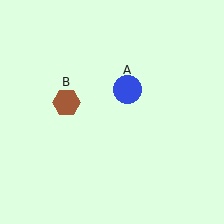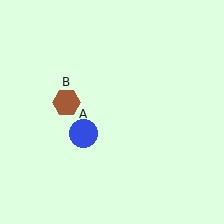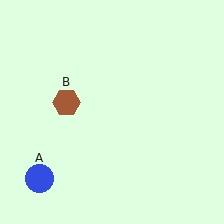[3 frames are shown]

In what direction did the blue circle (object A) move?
The blue circle (object A) moved down and to the left.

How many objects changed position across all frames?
1 object changed position: blue circle (object A).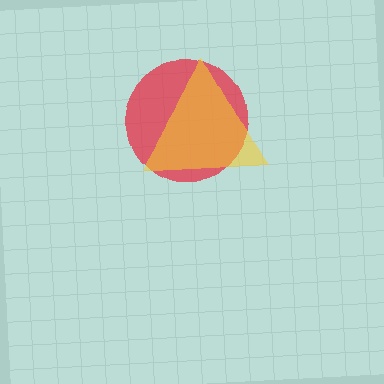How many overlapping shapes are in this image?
There are 2 overlapping shapes in the image.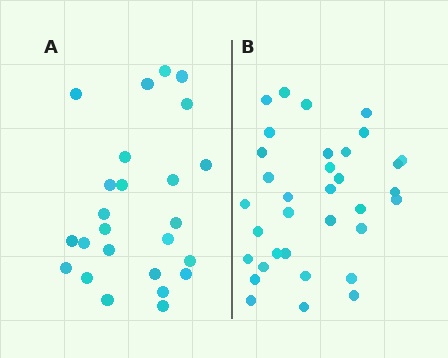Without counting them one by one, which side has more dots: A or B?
Region B (the right region) has more dots.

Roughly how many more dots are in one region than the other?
Region B has roughly 8 or so more dots than region A.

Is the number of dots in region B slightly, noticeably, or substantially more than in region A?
Region B has noticeably more, but not dramatically so. The ratio is roughly 1.4 to 1.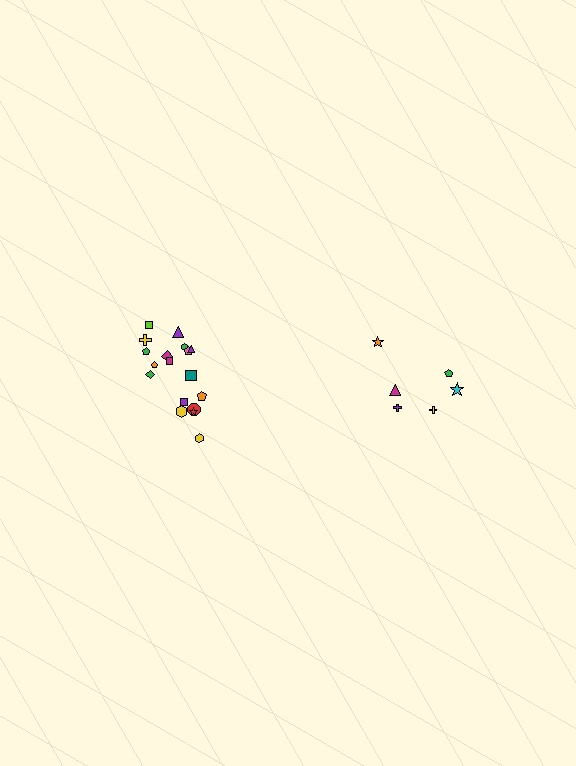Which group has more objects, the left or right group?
The left group.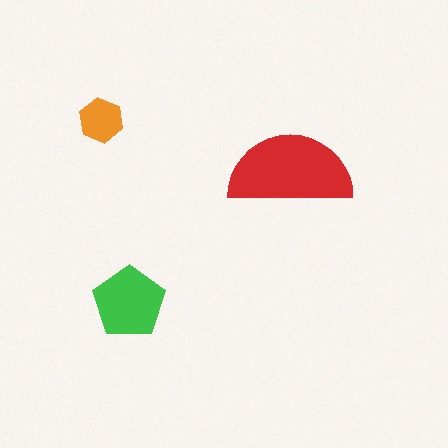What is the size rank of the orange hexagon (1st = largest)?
3rd.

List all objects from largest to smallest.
The red semicircle, the green pentagon, the orange hexagon.